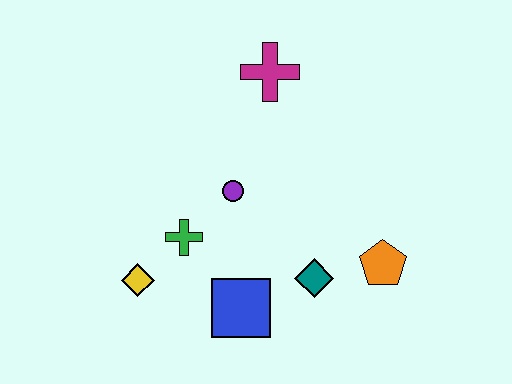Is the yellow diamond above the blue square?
Yes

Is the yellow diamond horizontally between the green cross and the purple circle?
No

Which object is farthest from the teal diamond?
The magenta cross is farthest from the teal diamond.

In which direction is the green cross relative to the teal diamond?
The green cross is to the left of the teal diamond.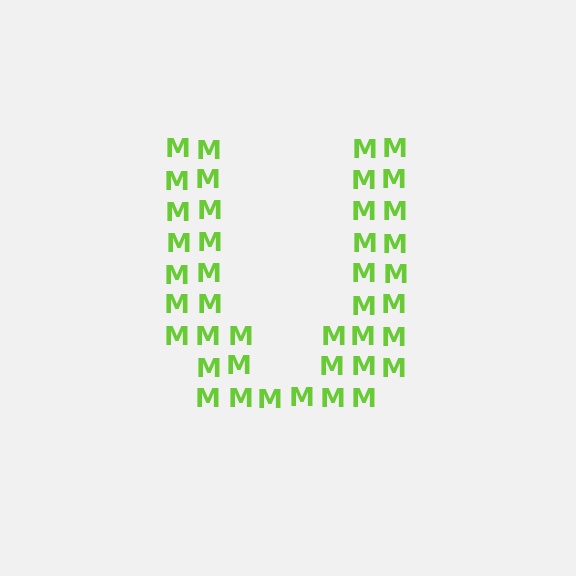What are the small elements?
The small elements are letter M's.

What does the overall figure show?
The overall figure shows the letter U.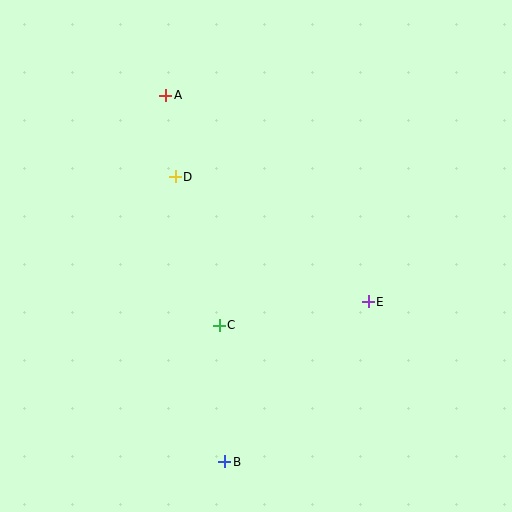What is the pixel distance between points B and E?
The distance between B and E is 215 pixels.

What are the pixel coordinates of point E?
Point E is at (368, 302).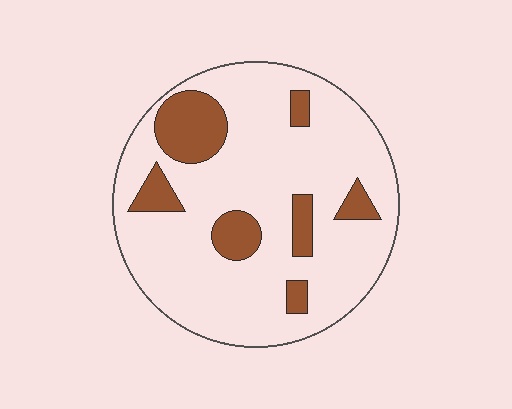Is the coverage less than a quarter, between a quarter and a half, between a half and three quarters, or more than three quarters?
Less than a quarter.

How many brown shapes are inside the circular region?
7.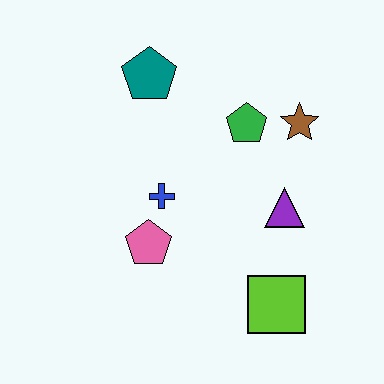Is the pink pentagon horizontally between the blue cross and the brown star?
No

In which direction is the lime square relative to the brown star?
The lime square is below the brown star.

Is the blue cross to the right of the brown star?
No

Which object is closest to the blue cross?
The pink pentagon is closest to the blue cross.